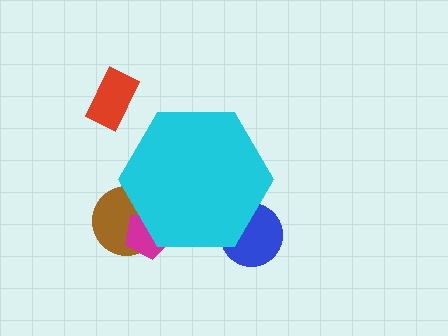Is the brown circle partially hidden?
Yes, the brown circle is partially hidden behind the cyan hexagon.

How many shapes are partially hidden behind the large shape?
3 shapes are partially hidden.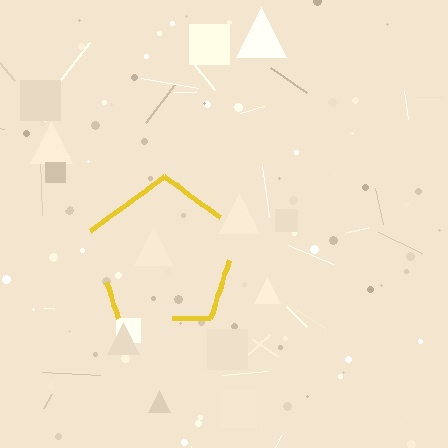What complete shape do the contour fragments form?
The contour fragments form a pentagon.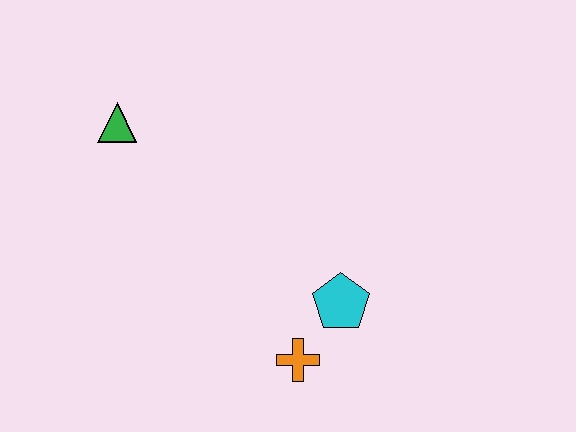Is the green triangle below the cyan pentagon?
No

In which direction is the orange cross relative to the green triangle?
The orange cross is below the green triangle.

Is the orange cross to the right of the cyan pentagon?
No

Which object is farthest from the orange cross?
The green triangle is farthest from the orange cross.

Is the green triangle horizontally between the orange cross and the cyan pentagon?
No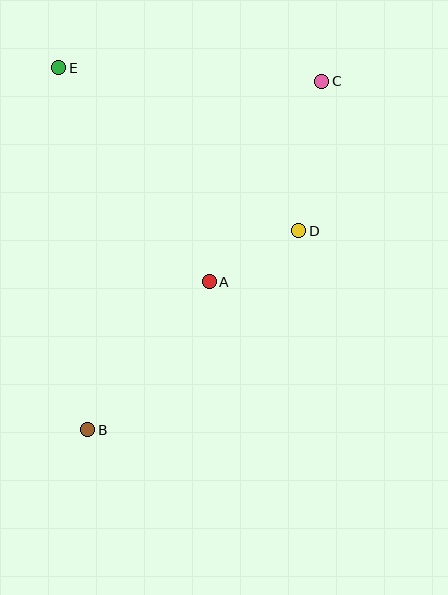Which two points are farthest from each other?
Points B and C are farthest from each other.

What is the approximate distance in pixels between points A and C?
The distance between A and C is approximately 230 pixels.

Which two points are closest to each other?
Points A and D are closest to each other.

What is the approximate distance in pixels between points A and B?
The distance between A and B is approximately 192 pixels.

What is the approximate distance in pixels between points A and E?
The distance between A and E is approximately 261 pixels.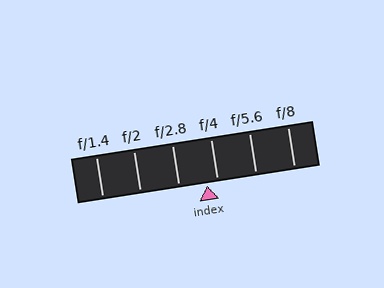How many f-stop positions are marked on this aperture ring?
There are 6 f-stop positions marked.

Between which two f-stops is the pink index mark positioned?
The index mark is between f/2.8 and f/4.